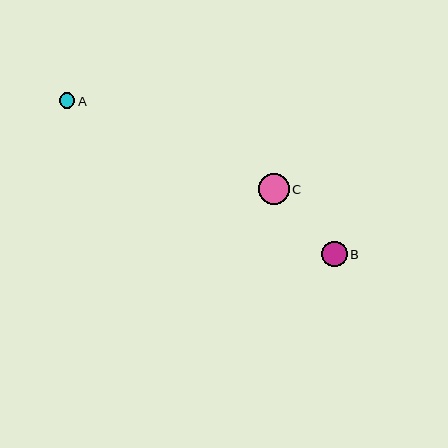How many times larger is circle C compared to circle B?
Circle C is approximately 1.2 times the size of circle B.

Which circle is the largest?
Circle C is the largest with a size of approximately 31 pixels.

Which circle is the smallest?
Circle A is the smallest with a size of approximately 16 pixels.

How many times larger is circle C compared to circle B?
Circle C is approximately 1.2 times the size of circle B.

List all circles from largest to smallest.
From largest to smallest: C, B, A.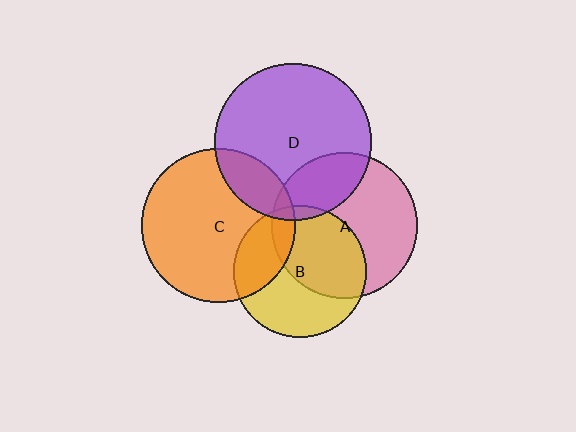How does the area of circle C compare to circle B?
Approximately 1.4 times.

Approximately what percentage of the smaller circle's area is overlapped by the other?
Approximately 5%.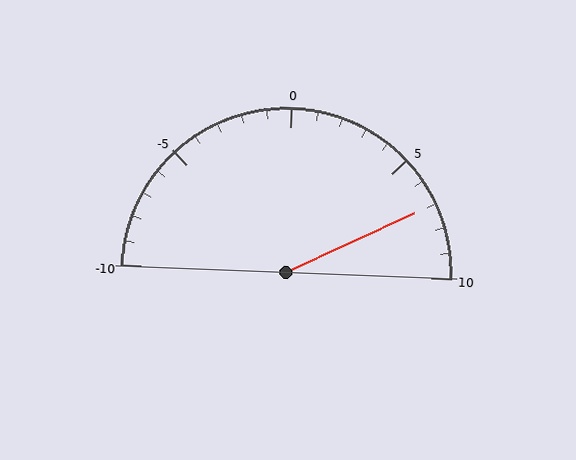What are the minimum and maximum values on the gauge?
The gauge ranges from -10 to 10.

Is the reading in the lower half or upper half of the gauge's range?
The reading is in the upper half of the range (-10 to 10).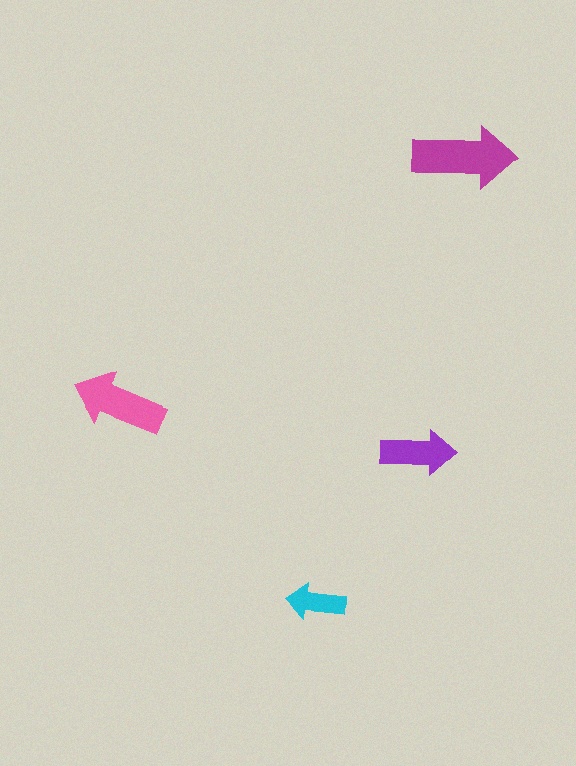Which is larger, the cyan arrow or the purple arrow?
The purple one.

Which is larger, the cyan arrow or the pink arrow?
The pink one.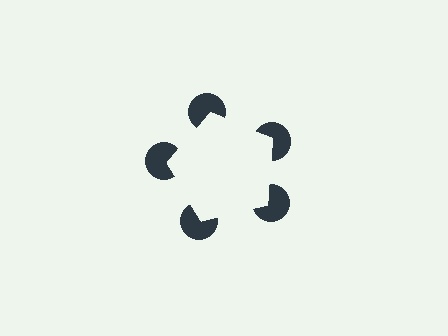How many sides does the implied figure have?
5 sides.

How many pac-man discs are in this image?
There are 5 — one at each vertex of the illusory pentagon.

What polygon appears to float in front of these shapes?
An illusory pentagon — its edges are inferred from the aligned wedge cuts in the pac-man discs, not physically drawn.